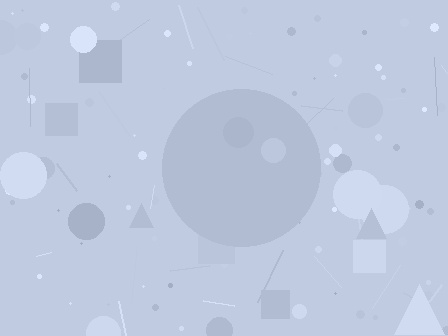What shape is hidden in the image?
A circle is hidden in the image.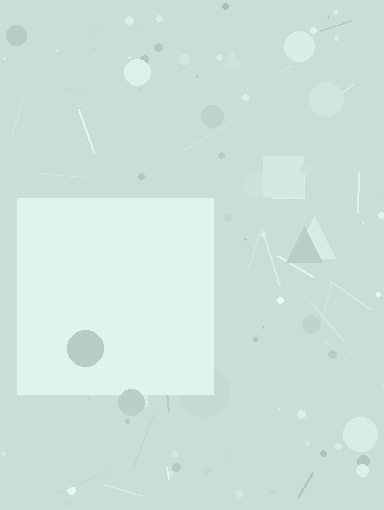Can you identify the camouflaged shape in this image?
The camouflaged shape is a square.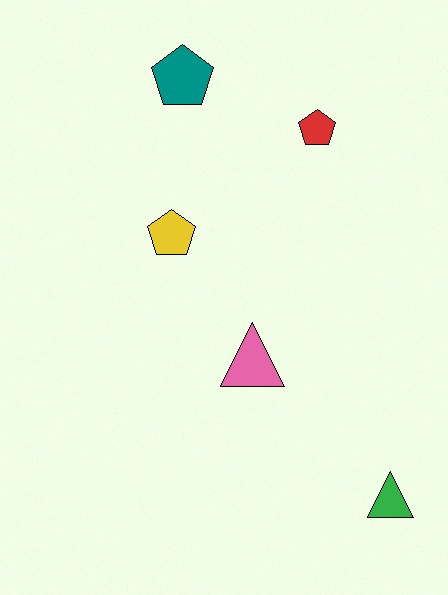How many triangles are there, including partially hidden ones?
There are 2 triangles.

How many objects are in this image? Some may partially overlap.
There are 5 objects.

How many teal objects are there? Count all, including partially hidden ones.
There is 1 teal object.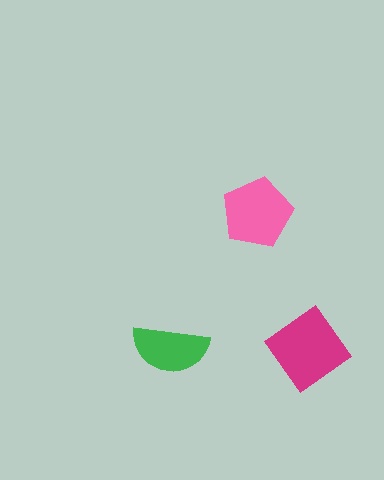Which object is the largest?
The magenta diamond.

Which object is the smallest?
The green semicircle.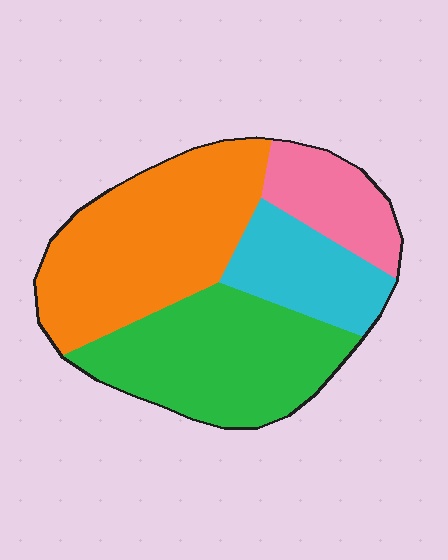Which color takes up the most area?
Orange, at roughly 35%.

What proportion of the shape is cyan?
Cyan takes up less than a quarter of the shape.